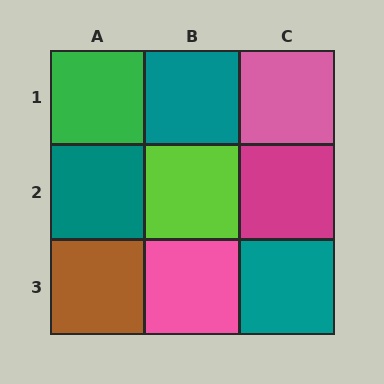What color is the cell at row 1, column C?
Pink.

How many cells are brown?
1 cell is brown.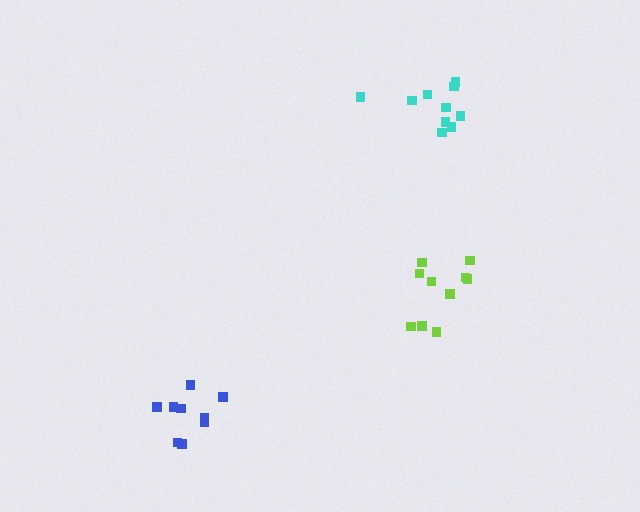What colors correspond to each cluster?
The clusters are colored: blue, cyan, lime.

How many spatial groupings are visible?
There are 3 spatial groupings.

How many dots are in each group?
Group 1: 9 dots, Group 2: 10 dots, Group 3: 10 dots (29 total).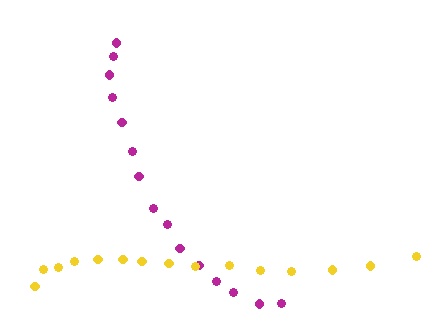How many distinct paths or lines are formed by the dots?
There are 2 distinct paths.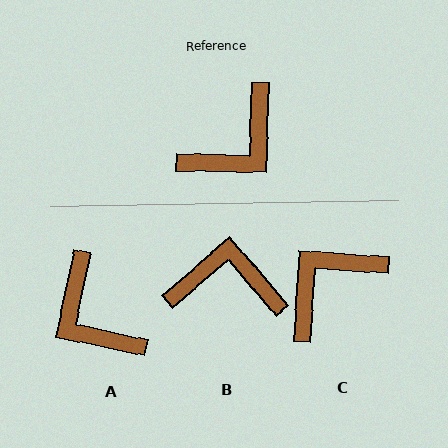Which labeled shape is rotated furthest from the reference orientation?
C, about 178 degrees away.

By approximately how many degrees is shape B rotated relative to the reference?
Approximately 132 degrees counter-clockwise.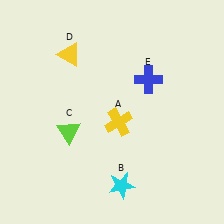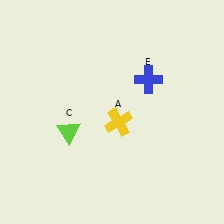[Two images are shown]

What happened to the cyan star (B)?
The cyan star (B) was removed in Image 2. It was in the bottom-right area of Image 1.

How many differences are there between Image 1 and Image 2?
There are 2 differences between the two images.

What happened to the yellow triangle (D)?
The yellow triangle (D) was removed in Image 2. It was in the top-left area of Image 1.